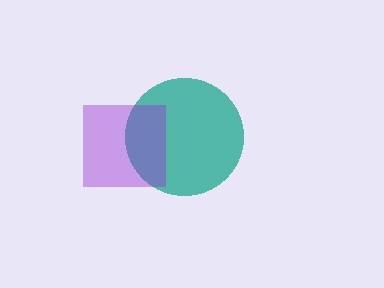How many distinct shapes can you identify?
There are 2 distinct shapes: a teal circle, a purple square.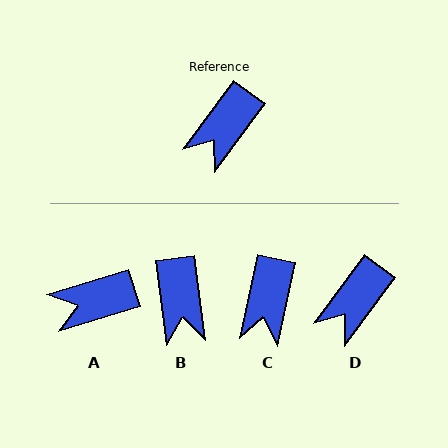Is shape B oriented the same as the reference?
No, it is off by about 44 degrees.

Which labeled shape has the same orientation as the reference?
D.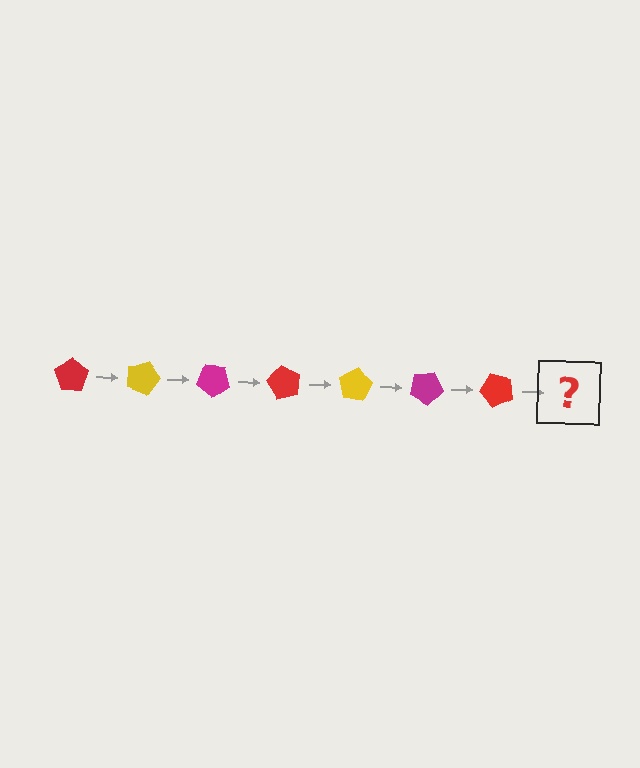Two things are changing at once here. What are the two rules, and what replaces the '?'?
The two rules are that it rotates 20 degrees each step and the color cycles through red, yellow, and magenta. The '?' should be a yellow pentagon, rotated 140 degrees from the start.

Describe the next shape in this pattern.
It should be a yellow pentagon, rotated 140 degrees from the start.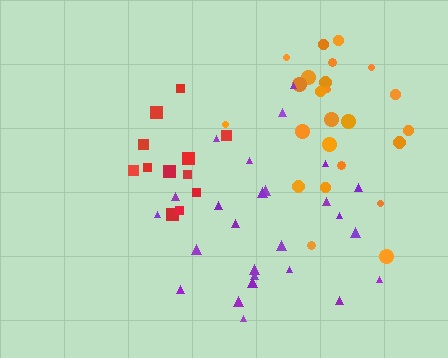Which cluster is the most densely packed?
Orange.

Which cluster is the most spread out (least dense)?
Purple.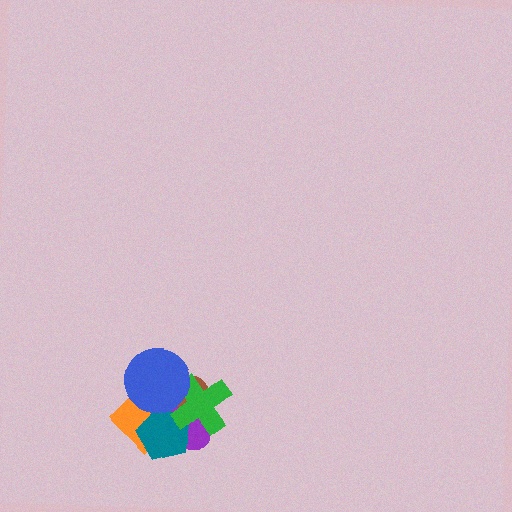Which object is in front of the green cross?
The blue circle is in front of the green cross.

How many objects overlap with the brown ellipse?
5 objects overlap with the brown ellipse.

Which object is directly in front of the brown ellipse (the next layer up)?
The orange diamond is directly in front of the brown ellipse.